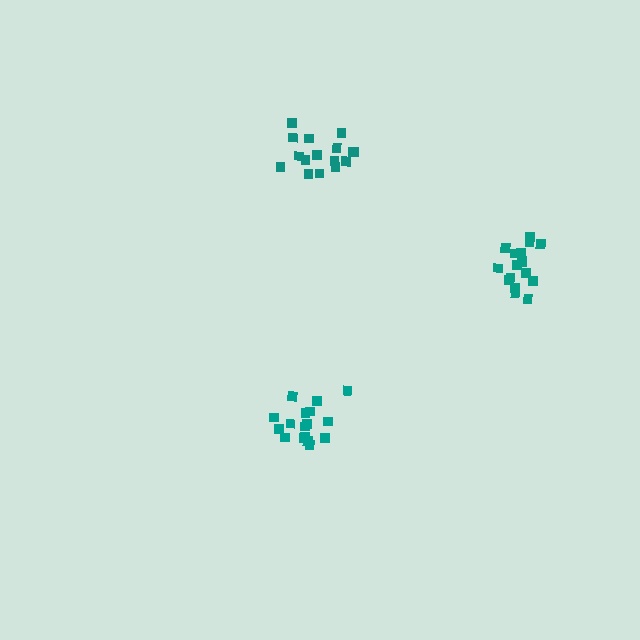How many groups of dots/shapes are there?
There are 3 groups.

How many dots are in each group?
Group 1: 17 dots, Group 2: 17 dots, Group 3: 16 dots (50 total).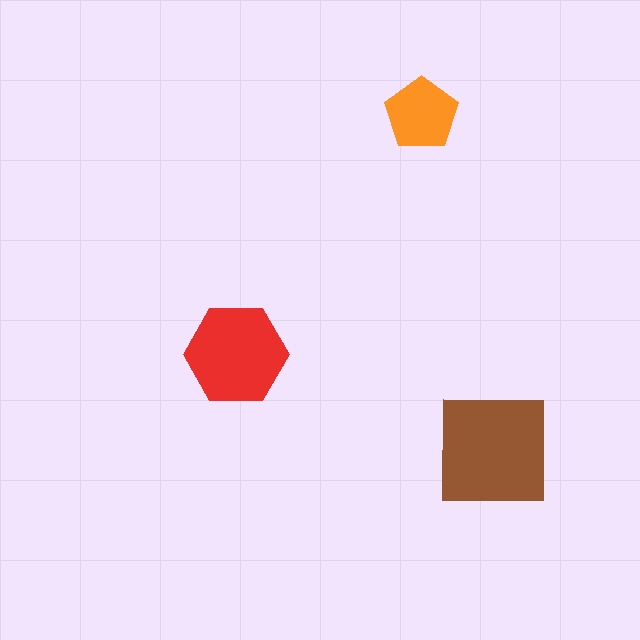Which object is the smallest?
The orange pentagon.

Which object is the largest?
The brown square.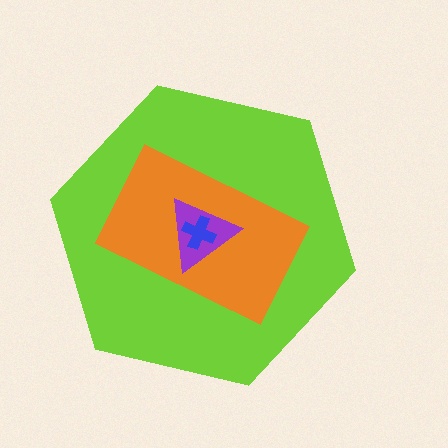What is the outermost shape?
The lime hexagon.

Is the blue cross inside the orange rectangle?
Yes.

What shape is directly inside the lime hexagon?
The orange rectangle.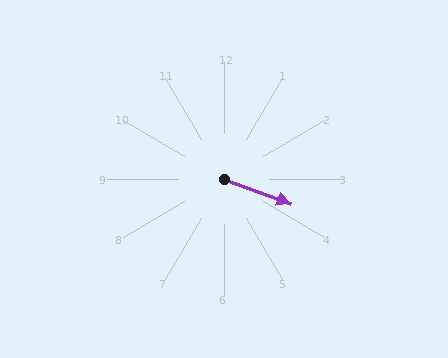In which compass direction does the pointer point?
East.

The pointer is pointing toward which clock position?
Roughly 4 o'clock.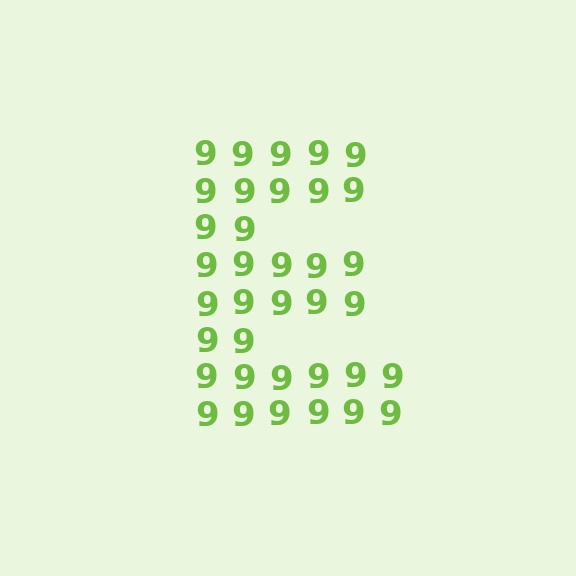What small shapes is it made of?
It is made of small digit 9's.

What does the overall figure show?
The overall figure shows the letter E.